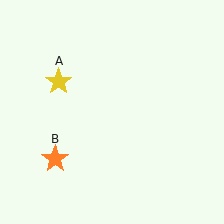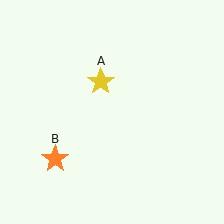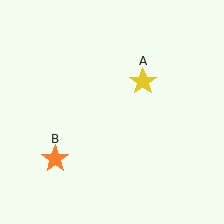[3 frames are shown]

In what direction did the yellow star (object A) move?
The yellow star (object A) moved right.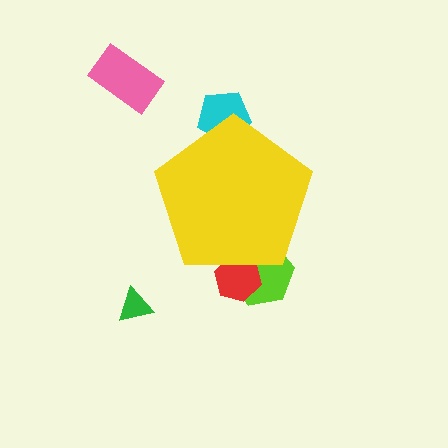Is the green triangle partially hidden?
No, the green triangle is fully visible.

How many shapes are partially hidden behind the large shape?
3 shapes are partially hidden.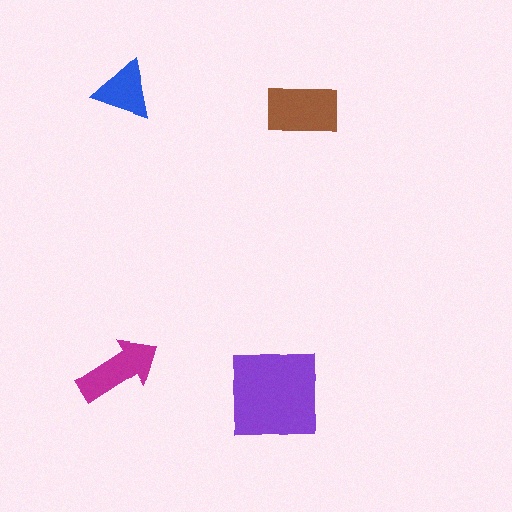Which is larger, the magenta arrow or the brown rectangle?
The brown rectangle.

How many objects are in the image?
There are 4 objects in the image.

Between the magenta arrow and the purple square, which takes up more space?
The purple square.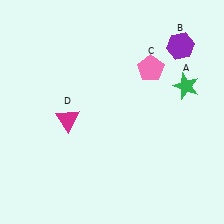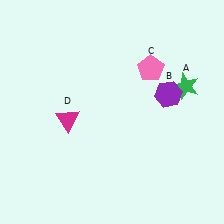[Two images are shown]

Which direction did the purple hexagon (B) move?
The purple hexagon (B) moved down.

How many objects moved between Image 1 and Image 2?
1 object moved between the two images.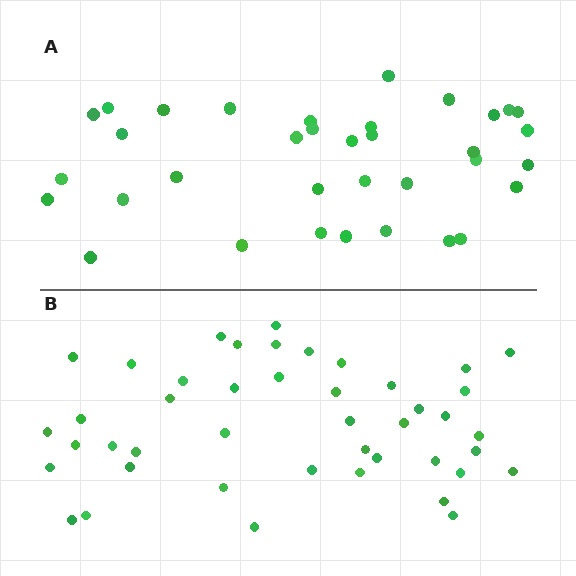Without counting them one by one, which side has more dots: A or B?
Region B (the bottom region) has more dots.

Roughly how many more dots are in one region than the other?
Region B has roughly 8 or so more dots than region A.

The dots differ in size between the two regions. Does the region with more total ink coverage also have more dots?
No. Region A has more total ink coverage because its dots are larger, but region B actually contains more individual dots. Total area can be misleading — the number of items is what matters here.